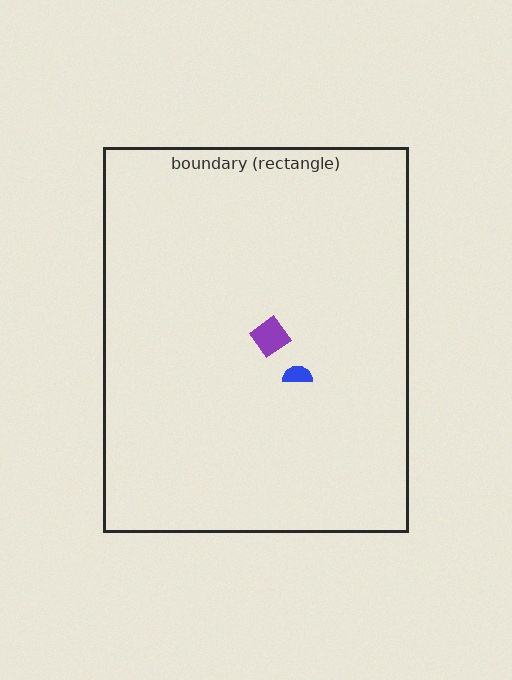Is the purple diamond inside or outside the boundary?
Inside.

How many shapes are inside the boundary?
2 inside, 0 outside.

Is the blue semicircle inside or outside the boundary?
Inside.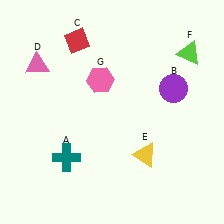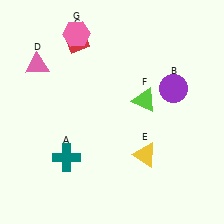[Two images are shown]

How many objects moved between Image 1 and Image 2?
2 objects moved between the two images.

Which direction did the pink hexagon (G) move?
The pink hexagon (G) moved up.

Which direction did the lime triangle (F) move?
The lime triangle (F) moved down.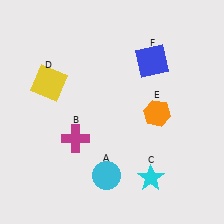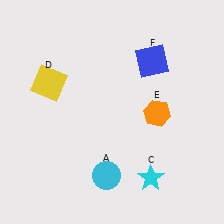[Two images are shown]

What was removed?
The magenta cross (B) was removed in Image 2.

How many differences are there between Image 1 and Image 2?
There is 1 difference between the two images.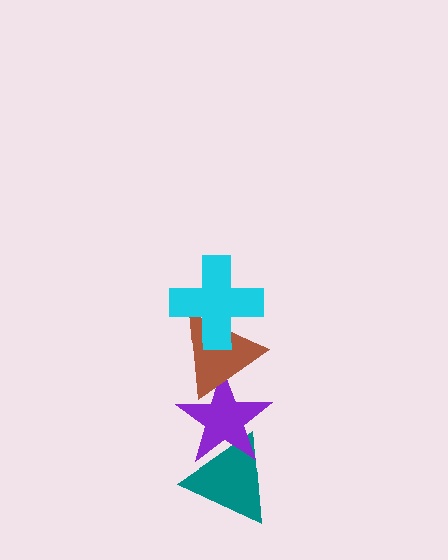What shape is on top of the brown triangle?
The cyan cross is on top of the brown triangle.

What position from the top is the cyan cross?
The cyan cross is 1st from the top.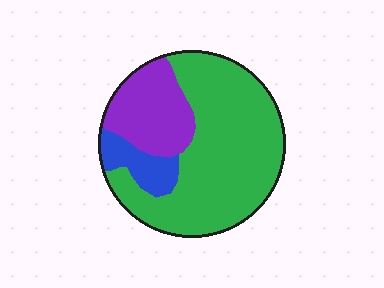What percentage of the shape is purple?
Purple takes up between a sixth and a third of the shape.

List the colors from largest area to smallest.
From largest to smallest: green, purple, blue.